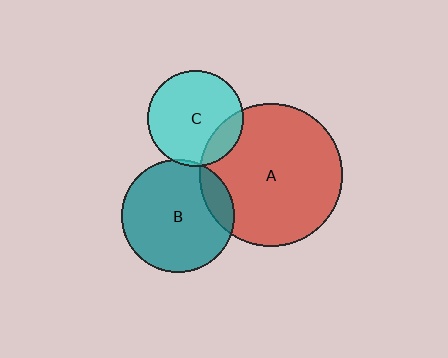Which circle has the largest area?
Circle A (red).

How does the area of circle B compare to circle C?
Approximately 1.4 times.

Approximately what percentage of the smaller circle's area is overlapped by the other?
Approximately 5%.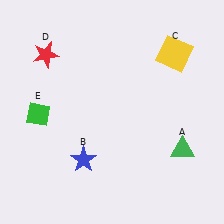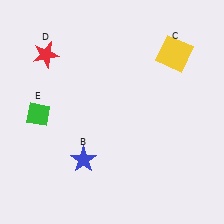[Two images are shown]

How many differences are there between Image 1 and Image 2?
There is 1 difference between the two images.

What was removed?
The green triangle (A) was removed in Image 2.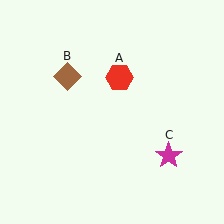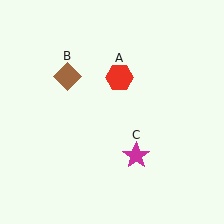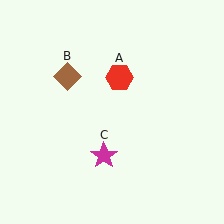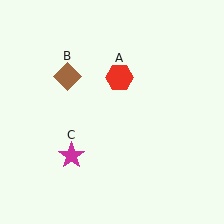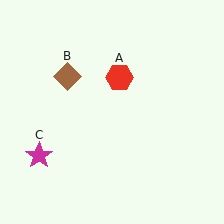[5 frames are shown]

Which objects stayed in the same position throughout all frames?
Red hexagon (object A) and brown diamond (object B) remained stationary.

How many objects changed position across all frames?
1 object changed position: magenta star (object C).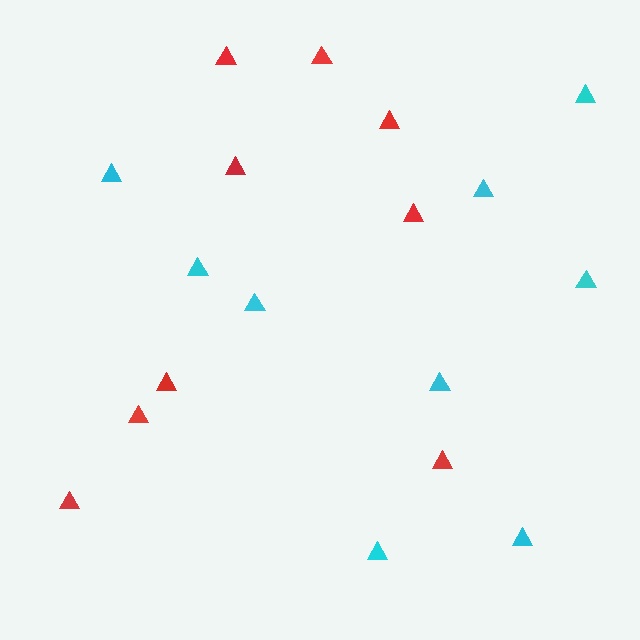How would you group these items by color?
There are 2 groups: one group of cyan triangles (9) and one group of red triangles (9).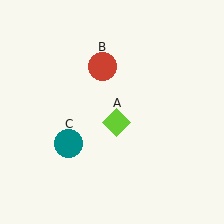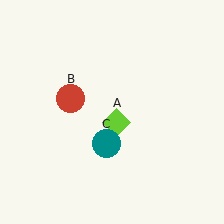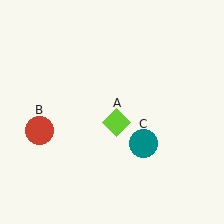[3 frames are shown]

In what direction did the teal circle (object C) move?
The teal circle (object C) moved right.